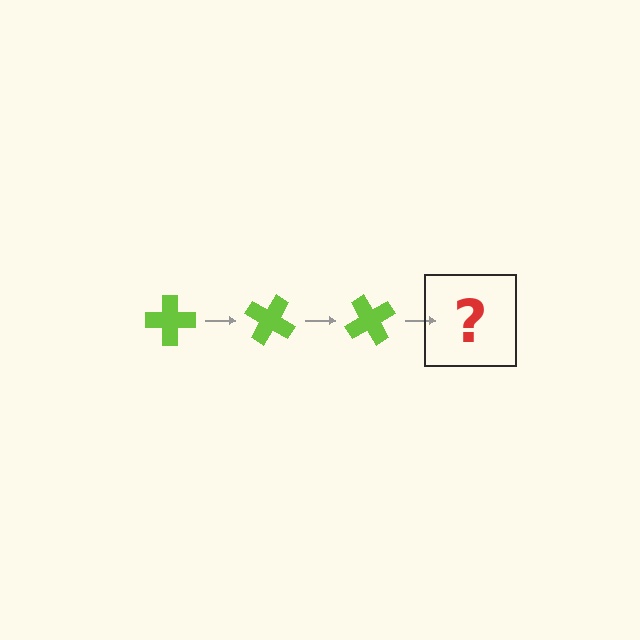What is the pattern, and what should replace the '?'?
The pattern is that the cross rotates 30 degrees each step. The '?' should be a lime cross rotated 90 degrees.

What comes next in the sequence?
The next element should be a lime cross rotated 90 degrees.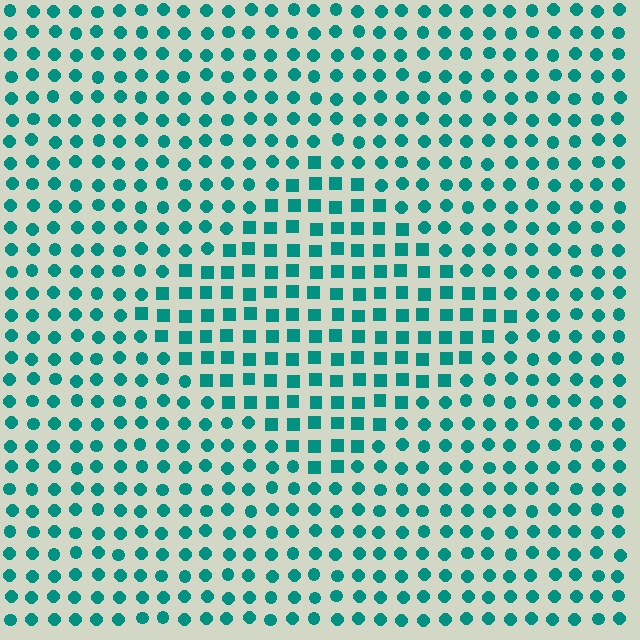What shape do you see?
I see a diamond.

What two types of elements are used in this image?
The image uses squares inside the diamond region and circles outside it.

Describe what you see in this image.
The image is filled with small teal elements arranged in a uniform grid. A diamond-shaped region contains squares, while the surrounding area contains circles. The boundary is defined purely by the change in element shape.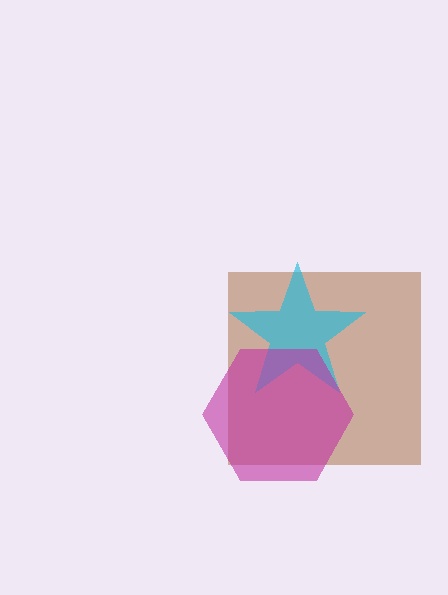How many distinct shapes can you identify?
There are 3 distinct shapes: a brown square, a cyan star, a magenta hexagon.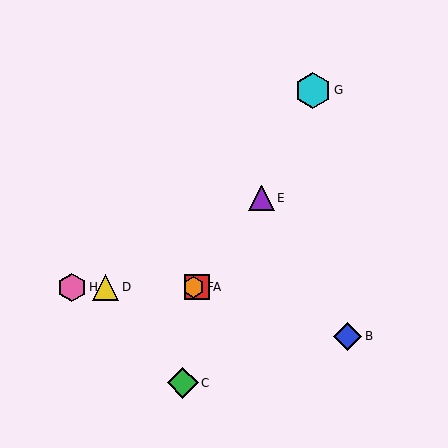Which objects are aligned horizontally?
Objects A, D, F, H are aligned horizontally.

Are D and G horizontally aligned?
No, D is at y≈287 and G is at y≈90.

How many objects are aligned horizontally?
4 objects (A, D, F, H) are aligned horizontally.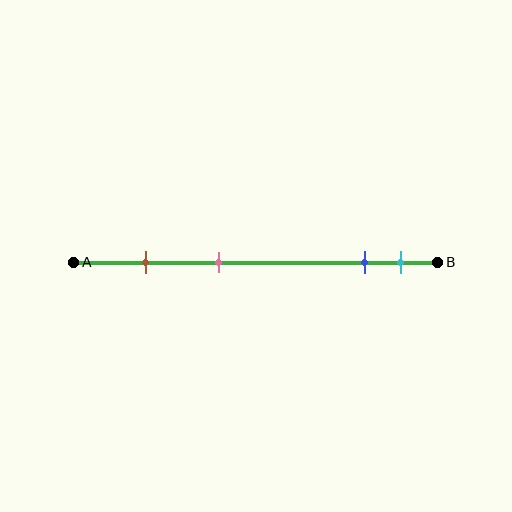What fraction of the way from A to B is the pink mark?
The pink mark is approximately 40% (0.4) of the way from A to B.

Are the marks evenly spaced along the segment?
No, the marks are not evenly spaced.